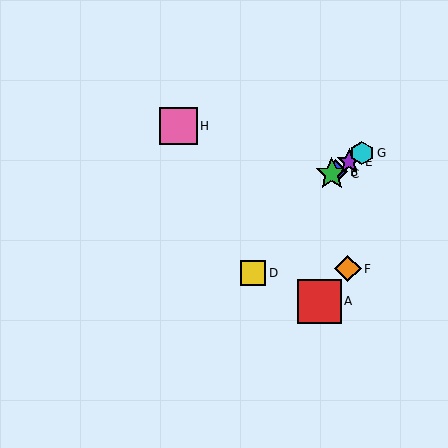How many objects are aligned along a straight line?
4 objects (B, C, E, G) are aligned along a straight line.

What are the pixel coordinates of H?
Object H is at (179, 126).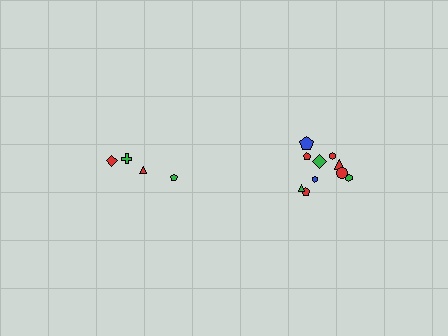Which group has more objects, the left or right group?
The right group.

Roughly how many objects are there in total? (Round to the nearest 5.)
Roughly 15 objects in total.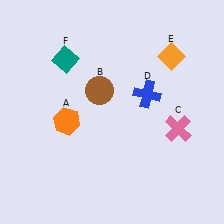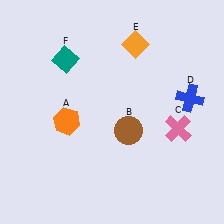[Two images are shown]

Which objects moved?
The objects that moved are: the brown circle (B), the blue cross (D), the orange diamond (E).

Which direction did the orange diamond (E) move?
The orange diamond (E) moved left.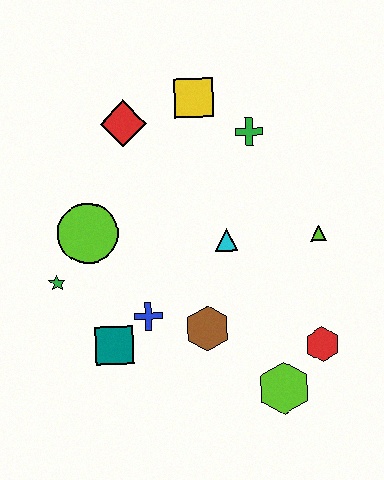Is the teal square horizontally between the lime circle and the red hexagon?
Yes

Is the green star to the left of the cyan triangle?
Yes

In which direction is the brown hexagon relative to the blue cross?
The brown hexagon is to the right of the blue cross.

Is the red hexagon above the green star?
No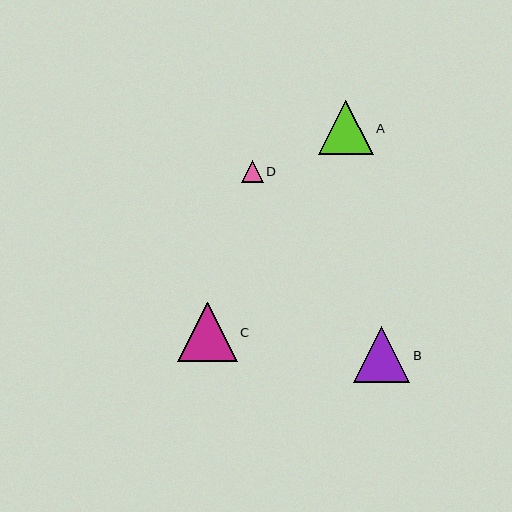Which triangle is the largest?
Triangle C is the largest with a size of approximately 59 pixels.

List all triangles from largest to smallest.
From largest to smallest: C, B, A, D.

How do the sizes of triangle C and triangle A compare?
Triangle C and triangle A are approximately the same size.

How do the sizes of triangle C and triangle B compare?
Triangle C and triangle B are approximately the same size.